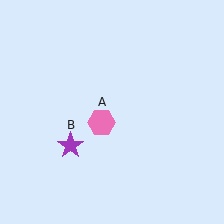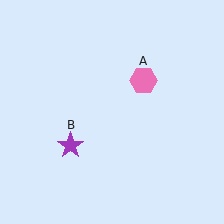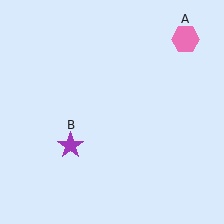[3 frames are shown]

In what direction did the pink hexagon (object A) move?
The pink hexagon (object A) moved up and to the right.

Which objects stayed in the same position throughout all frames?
Purple star (object B) remained stationary.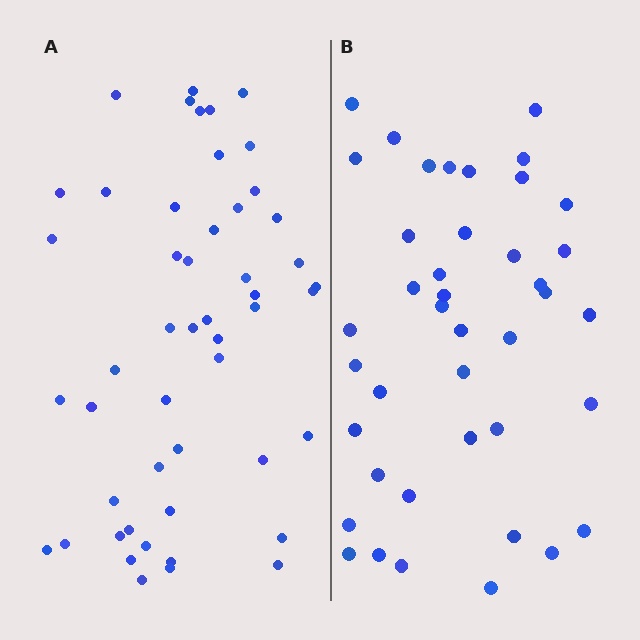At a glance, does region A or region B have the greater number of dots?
Region A (the left region) has more dots.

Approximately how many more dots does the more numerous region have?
Region A has roughly 8 or so more dots than region B.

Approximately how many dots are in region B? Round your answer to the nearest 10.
About 40 dots. (The exact count is 41, which rounds to 40.)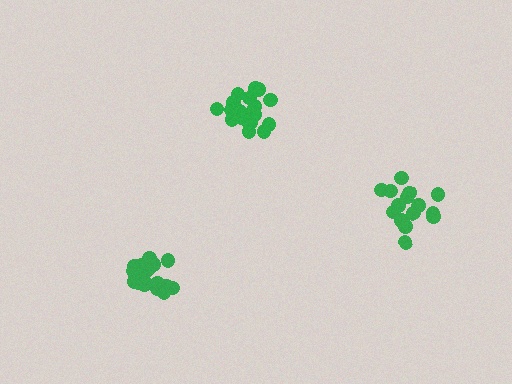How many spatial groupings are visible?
There are 3 spatial groupings.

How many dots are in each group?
Group 1: 20 dots, Group 2: 15 dots, Group 3: 20 dots (55 total).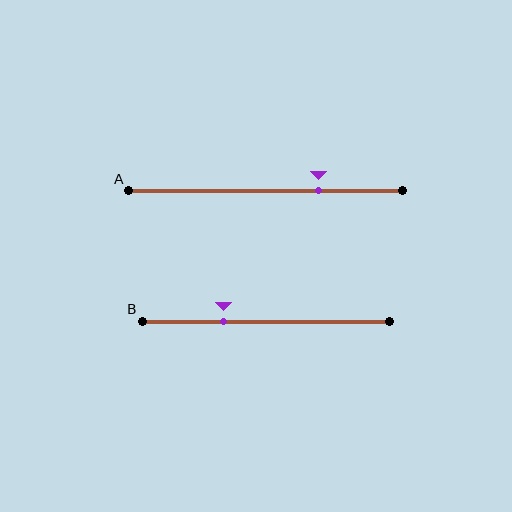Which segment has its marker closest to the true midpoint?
Segment B has its marker closest to the true midpoint.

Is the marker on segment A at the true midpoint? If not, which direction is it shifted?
No, the marker on segment A is shifted to the right by about 19% of the segment length.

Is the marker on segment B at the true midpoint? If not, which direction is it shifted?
No, the marker on segment B is shifted to the left by about 17% of the segment length.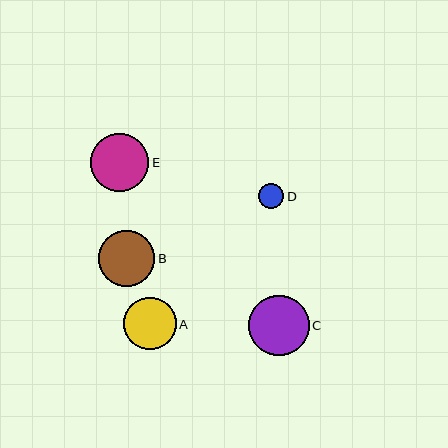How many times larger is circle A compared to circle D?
Circle A is approximately 2.1 times the size of circle D.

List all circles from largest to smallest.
From largest to smallest: C, E, B, A, D.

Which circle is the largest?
Circle C is the largest with a size of approximately 61 pixels.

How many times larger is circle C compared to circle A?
Circle C is approximately 1.2 times the size of circle A.